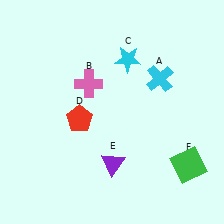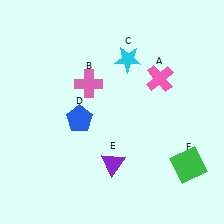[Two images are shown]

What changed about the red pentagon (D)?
In Image 1, D is red. In Image 2, it changed to blue.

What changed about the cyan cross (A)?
In Image 1, A is cyan. In Image 2, it changed to pink.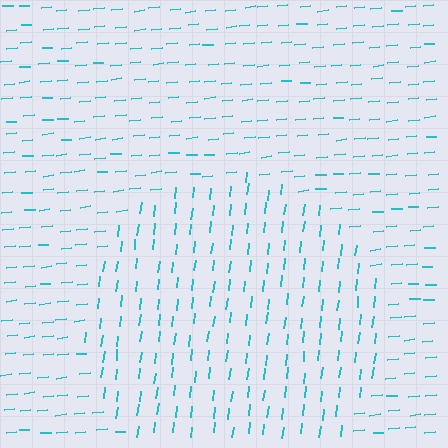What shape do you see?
I see a circle.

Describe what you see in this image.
The image is filled with small cyan line segments. A circle region in the image has lines oriented differently from the surrounding lines, creating a visible texture boundary.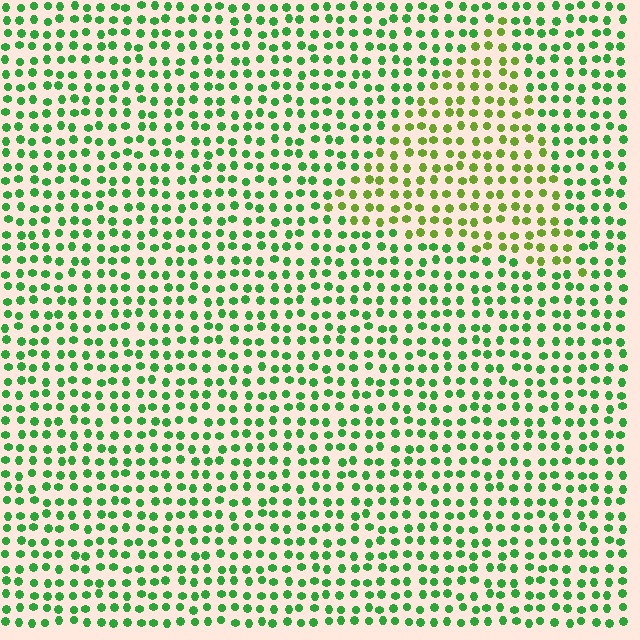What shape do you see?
I see a triangle.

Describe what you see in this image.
The image is filled with small green elements in a uniform arrangement. A triangle-shaped region is visible where the elements are tinted to a slightly different hue, forming a subtle color boundary.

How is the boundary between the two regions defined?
The boundary is defined purely by a slight shift in hue (about 37 degrees). Spacing, size, and orientation are identical on both sides.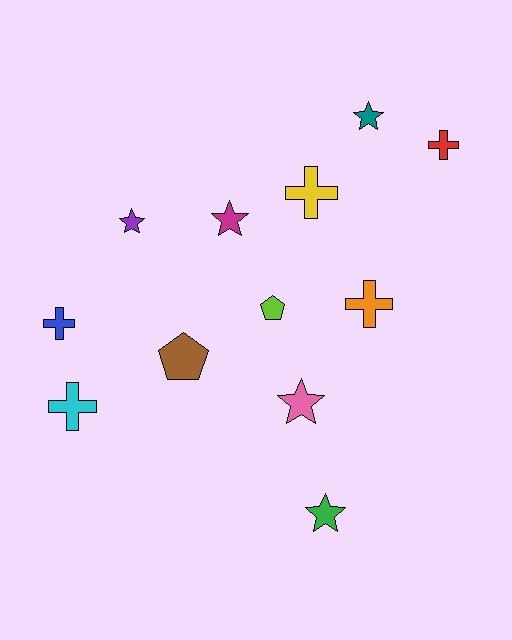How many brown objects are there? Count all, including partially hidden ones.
There is 1 brown object.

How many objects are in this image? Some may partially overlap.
There are 12 objects.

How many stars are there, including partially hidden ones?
There are 5 stars.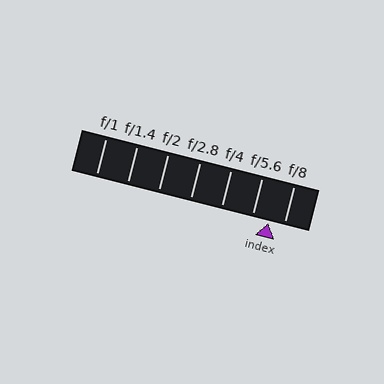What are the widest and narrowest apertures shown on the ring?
The widest aperture shown is f/1 and the narrowest is f/8.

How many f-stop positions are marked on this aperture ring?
There are 7 f-stop positions marked.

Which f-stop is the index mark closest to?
The index mark is closest to f/8.